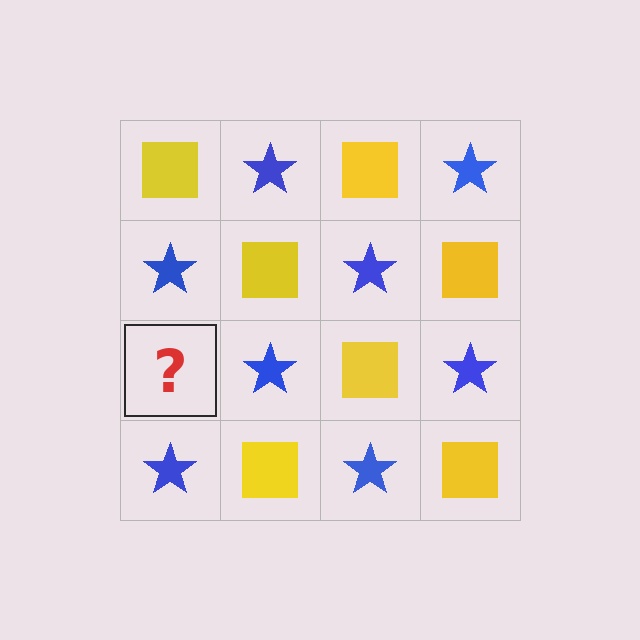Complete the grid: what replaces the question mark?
The question mark should be replaced with a yellow square.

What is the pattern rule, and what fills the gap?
The rule is that it alternates yellow square and blue star in a checkerboard pattern. The gap should be filled with a yellow square.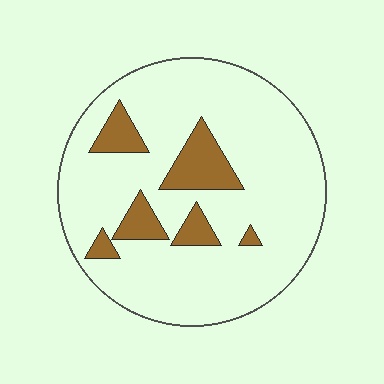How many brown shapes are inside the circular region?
6.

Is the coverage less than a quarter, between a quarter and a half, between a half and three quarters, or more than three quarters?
Less than a quarter.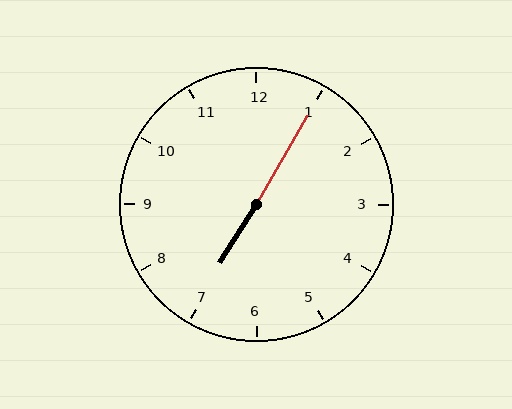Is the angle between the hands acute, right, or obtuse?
It is obtuse.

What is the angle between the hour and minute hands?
Approximately 178 degrees.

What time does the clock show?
7:05.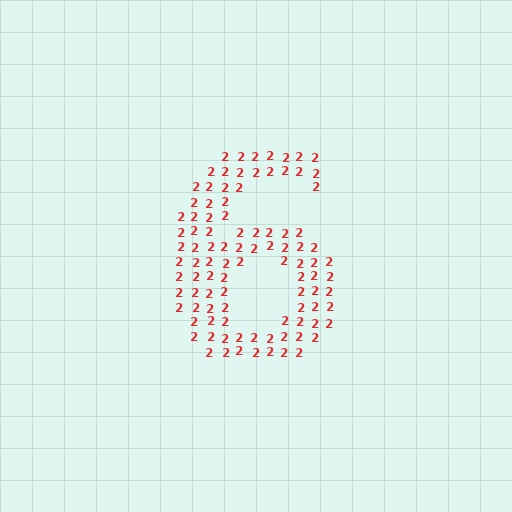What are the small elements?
The small elements are digit 2's.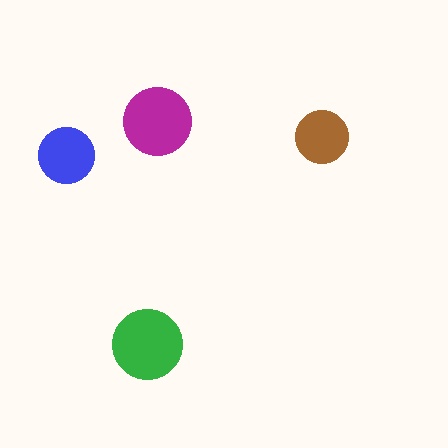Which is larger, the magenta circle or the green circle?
The green one.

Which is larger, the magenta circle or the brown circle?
The magenta one.